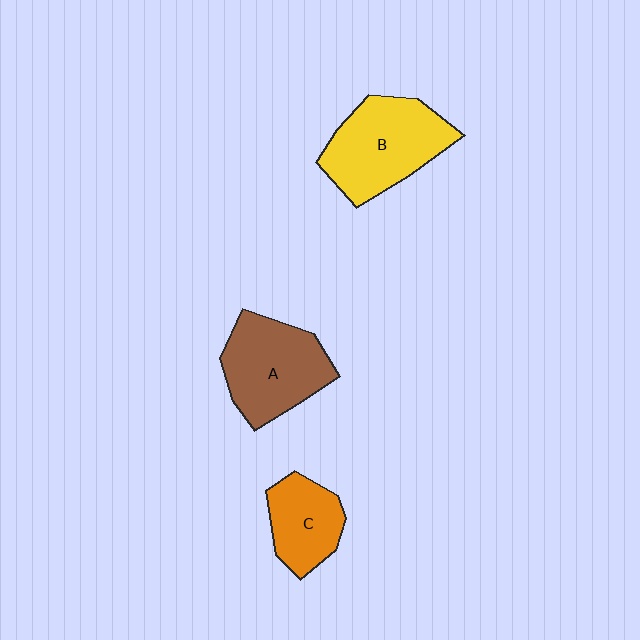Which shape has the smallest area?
Shape C (orange).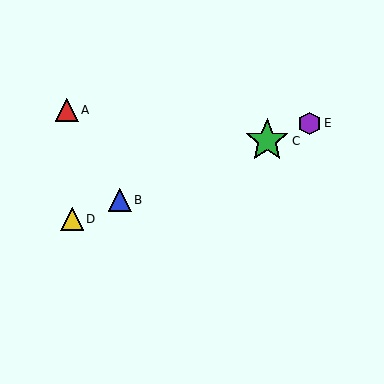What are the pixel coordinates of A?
Object A is at (67, 110).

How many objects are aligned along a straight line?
4 objects (B, C, D, E) are aligned along a straight line.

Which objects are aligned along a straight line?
Objects B, C, D, E are aligned along a straight line.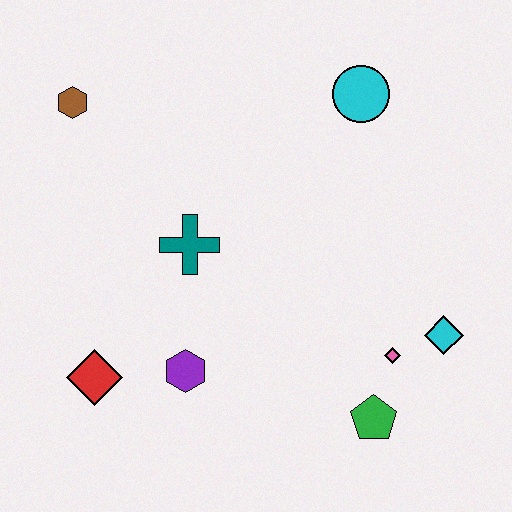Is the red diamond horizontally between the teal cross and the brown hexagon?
Yes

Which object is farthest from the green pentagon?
The brown hexagon is farthest from the green pentagon.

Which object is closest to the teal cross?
The purple hexagon is closest to the teal cross.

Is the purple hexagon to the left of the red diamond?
No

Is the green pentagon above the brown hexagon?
No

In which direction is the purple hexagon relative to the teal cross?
The purple hexagon is below the teal cross.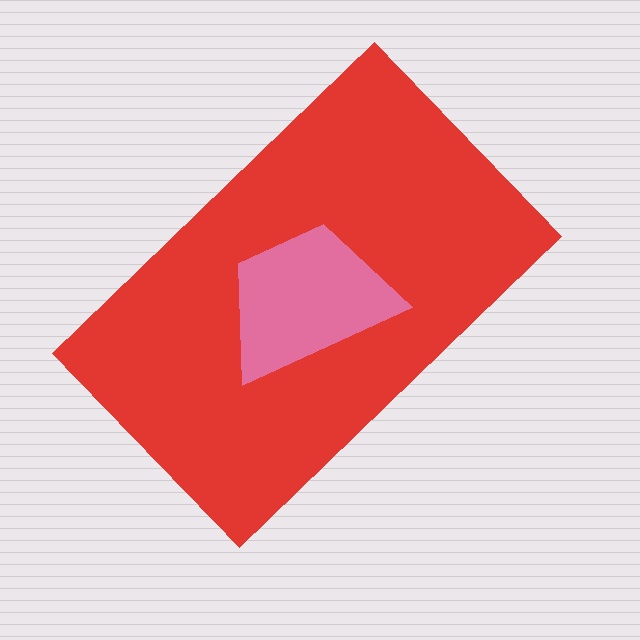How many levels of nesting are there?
2.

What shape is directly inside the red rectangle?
The pink trapezoid.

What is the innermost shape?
The pink trapezoid.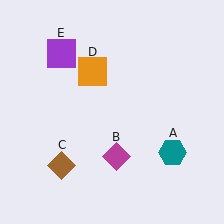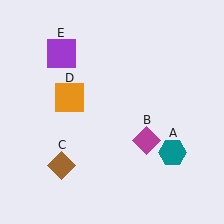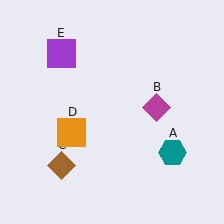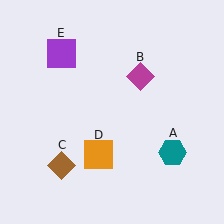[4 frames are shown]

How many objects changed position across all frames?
2 objects changed position: magenta diamond (object B), orange square (object D).